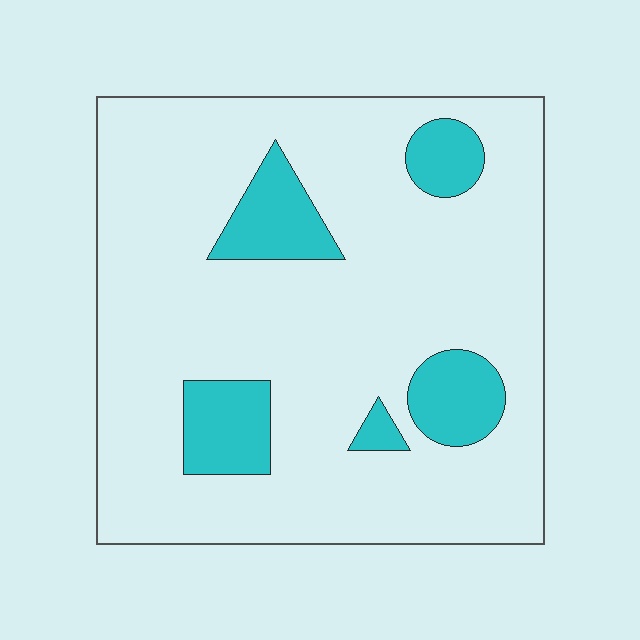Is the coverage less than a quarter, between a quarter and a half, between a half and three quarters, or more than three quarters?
Less than a quarter.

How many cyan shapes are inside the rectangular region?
5.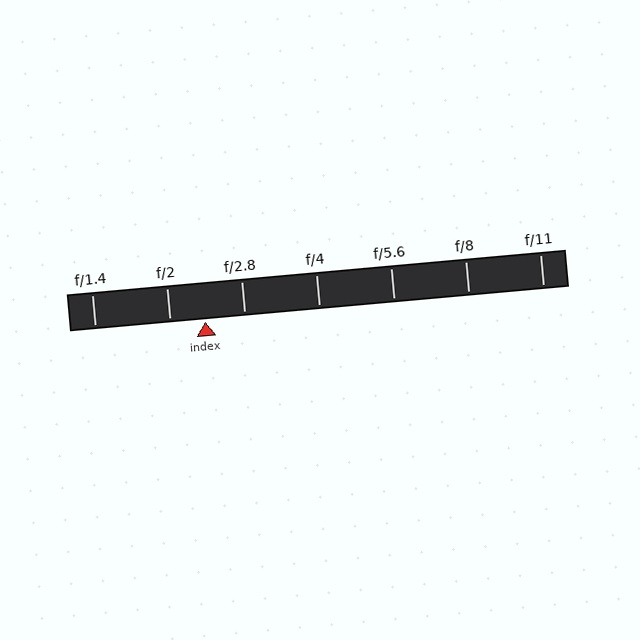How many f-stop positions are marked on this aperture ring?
There are 7 f-stop positions marked.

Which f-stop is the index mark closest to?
The index mark is closest to f/2.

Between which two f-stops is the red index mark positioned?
The index mark is between f/2 and f/2.8.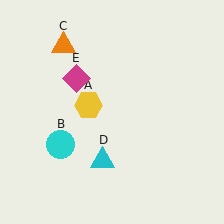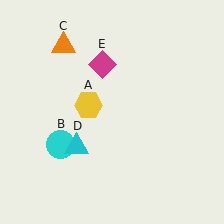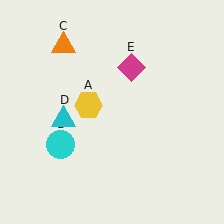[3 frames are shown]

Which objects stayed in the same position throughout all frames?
Yellow hexagon (object A) and cyan circle (object B) and orange triangle (object C) remained stationary.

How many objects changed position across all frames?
2 objects changed position: cyan triangle (object D), magenta diamond (object E).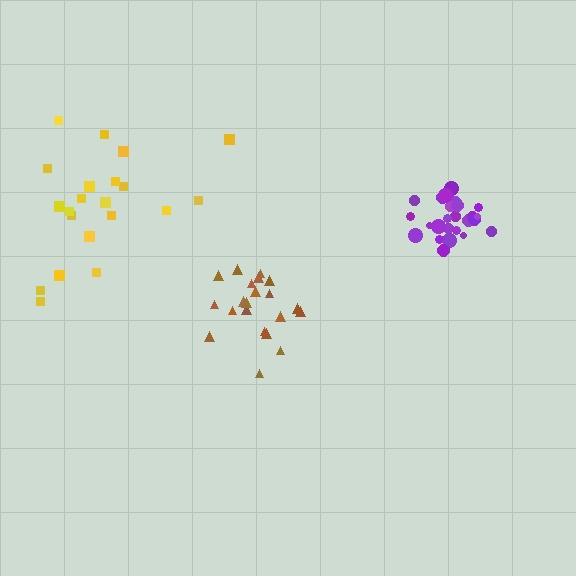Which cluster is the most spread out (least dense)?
Yellow.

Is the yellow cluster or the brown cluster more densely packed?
Brown.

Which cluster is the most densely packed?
Purple.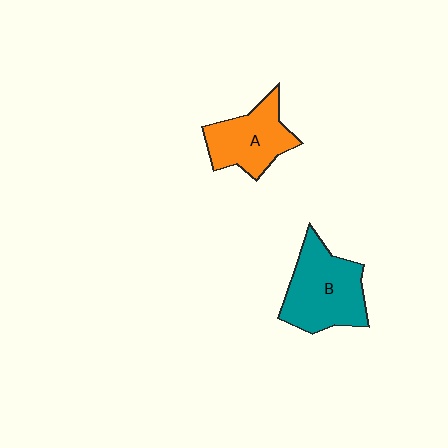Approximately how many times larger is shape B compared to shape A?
Approximately 1.3 times.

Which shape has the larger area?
Shape B (teal).